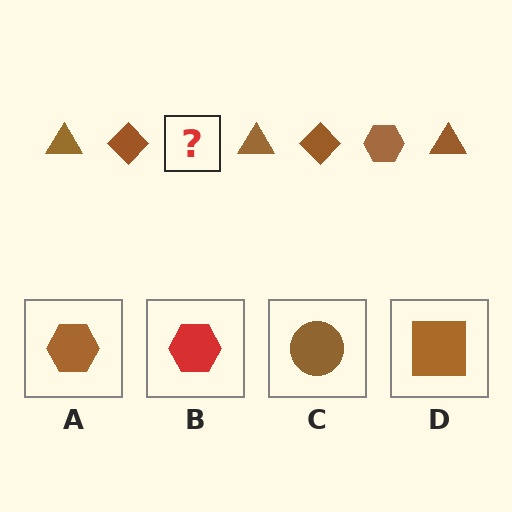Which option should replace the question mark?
Option A.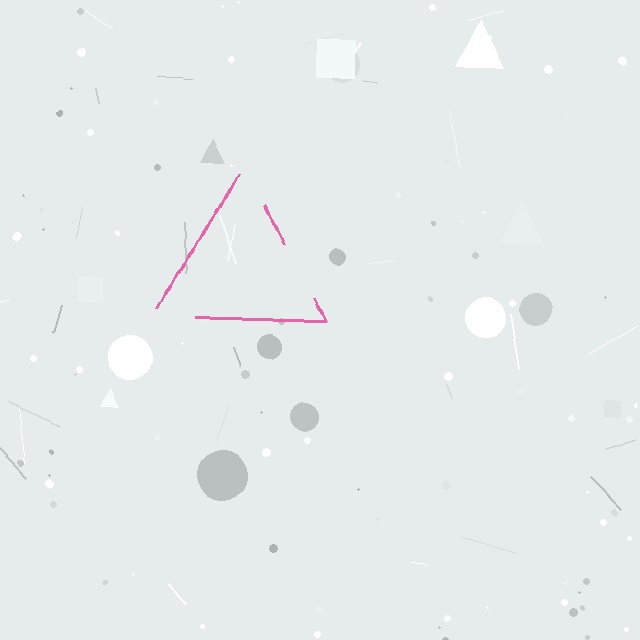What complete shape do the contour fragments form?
The contour fragments form a triangle.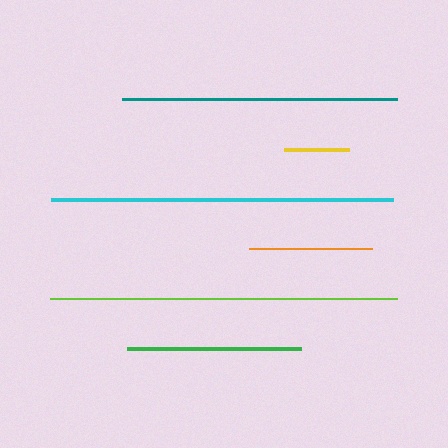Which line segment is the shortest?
The yellow line is the shortest at approximately 65 pixels.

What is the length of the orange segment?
The orange segment is approximately 124 pixels long.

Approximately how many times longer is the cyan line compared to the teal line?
The cyan line is approximately 1.2 times the length of the teal line.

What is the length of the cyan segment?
The cyan segment is approximately 342 pixels long.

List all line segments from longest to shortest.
From longest to shortest: lime, cyan, teal, green, orange, yellow.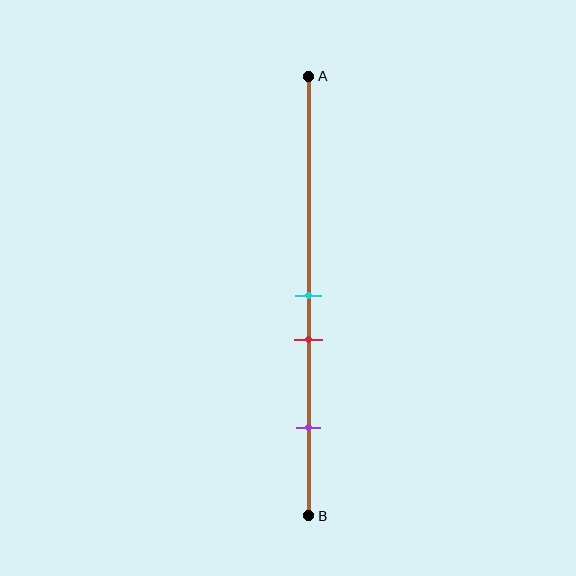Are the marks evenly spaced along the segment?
No, the marks are not evenly spaced.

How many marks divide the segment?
There are 3 marks dividing the segment.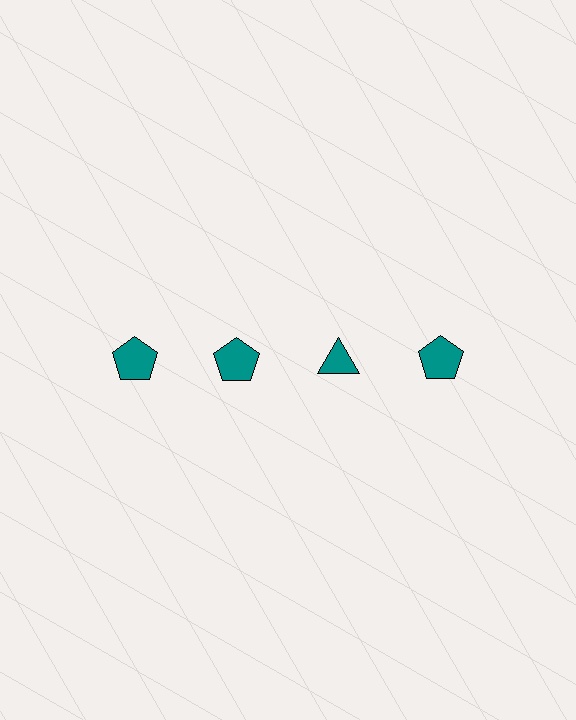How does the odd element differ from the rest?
It has a different shape: triangle instead of pentagon.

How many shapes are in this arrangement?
There are 4 shapes arranged in a grid pattern.